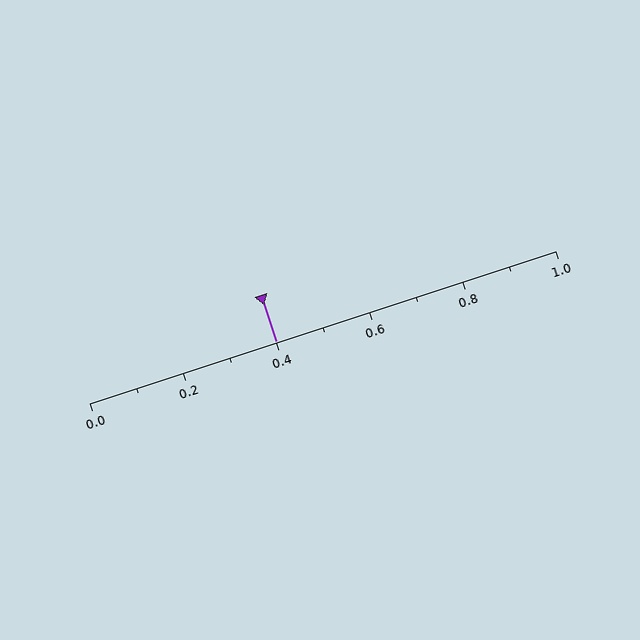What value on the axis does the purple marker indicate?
The marker indicates approximately 0.4.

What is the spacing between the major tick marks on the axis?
The major ticks are spaced 0.2 apart.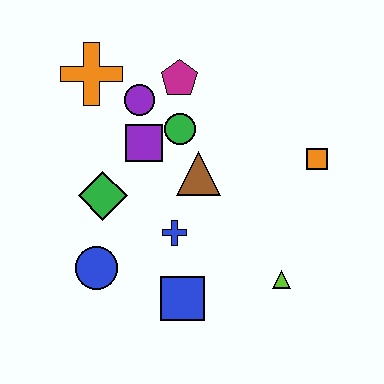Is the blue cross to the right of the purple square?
Yes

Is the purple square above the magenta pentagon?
No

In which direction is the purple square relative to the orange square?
The purple square is to the left of the orange square.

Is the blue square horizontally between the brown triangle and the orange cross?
Yes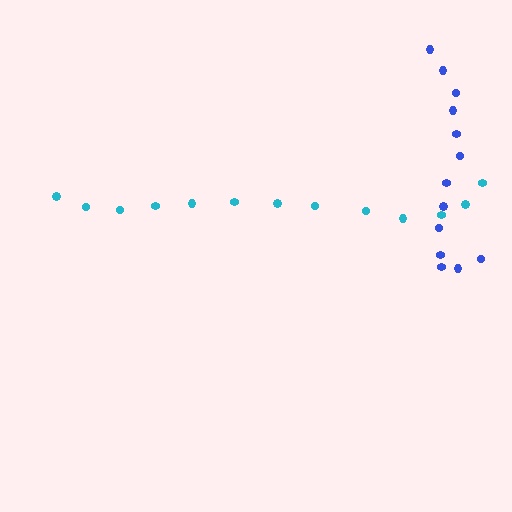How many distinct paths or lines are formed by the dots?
There are 2 distinct paths.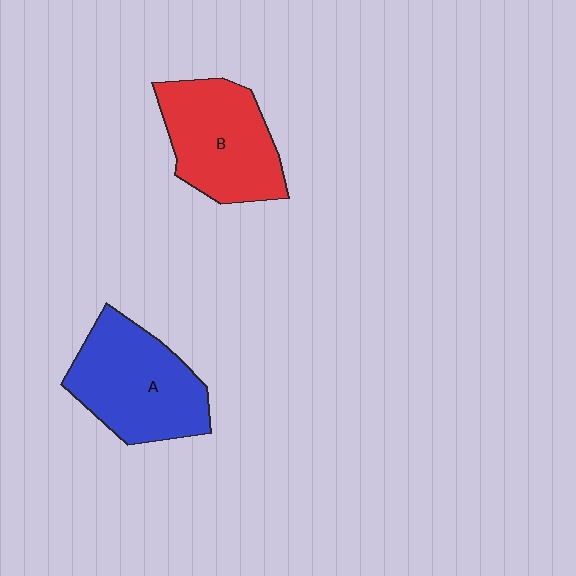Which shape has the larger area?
Shape A (blue).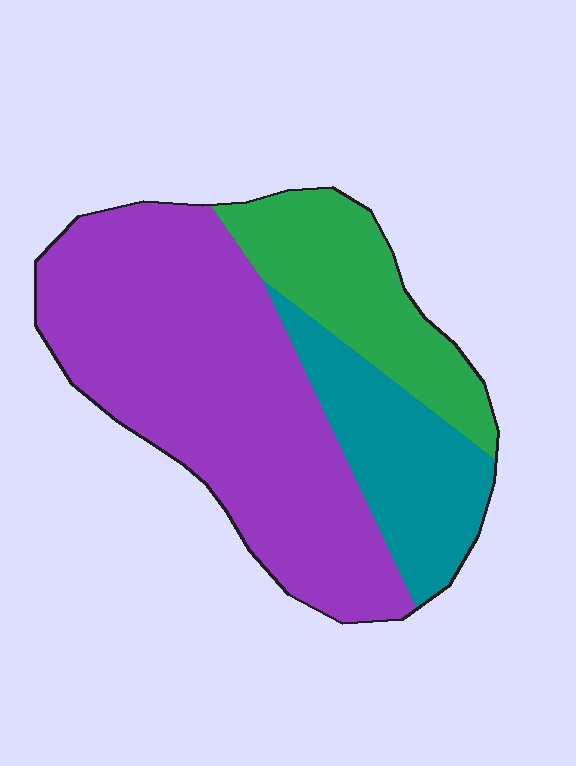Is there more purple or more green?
Purple.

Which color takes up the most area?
Purple, at roughly 60%.